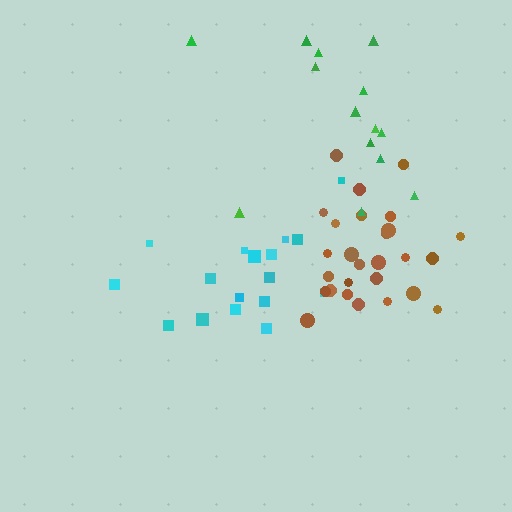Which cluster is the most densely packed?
Brown.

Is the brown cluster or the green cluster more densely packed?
Brown.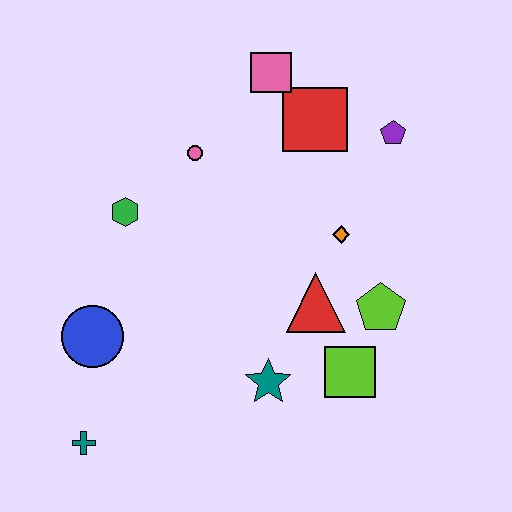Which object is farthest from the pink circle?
The teal cross is farthest from the pink circle.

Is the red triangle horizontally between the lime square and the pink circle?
Yes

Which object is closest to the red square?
The pink square is closest to the red square.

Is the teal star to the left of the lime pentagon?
Yes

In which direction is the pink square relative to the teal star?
The pink square is above the teal star.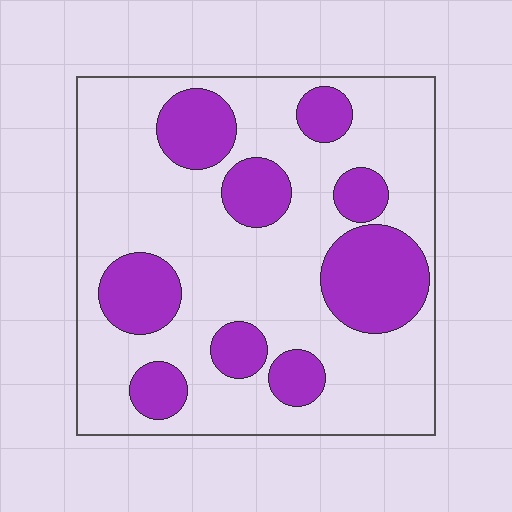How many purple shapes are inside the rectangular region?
9.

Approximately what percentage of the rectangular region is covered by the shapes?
Approximately 30%.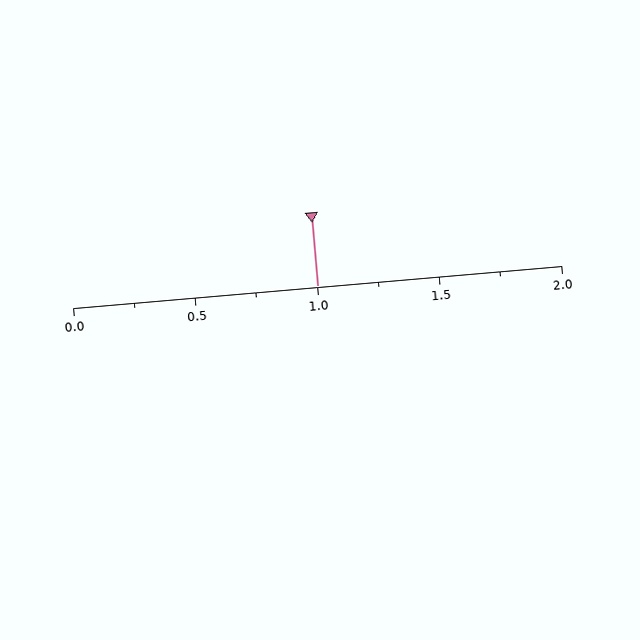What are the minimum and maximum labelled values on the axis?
The axis runs from 0.0 to 2.0.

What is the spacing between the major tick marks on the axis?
The major ticks are spaced 0.5 apart.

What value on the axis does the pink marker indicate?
The marker indicates approximately 1.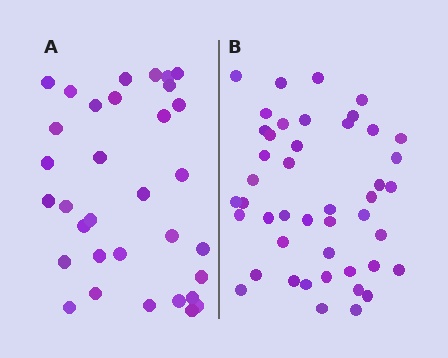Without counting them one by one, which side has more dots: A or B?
Region B (the right region) has more dots.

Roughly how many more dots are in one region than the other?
Region B has roughly 12 or so more dots than region A.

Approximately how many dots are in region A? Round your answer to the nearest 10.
About 30 dots. (The exact count is 33, which rounds to 30.)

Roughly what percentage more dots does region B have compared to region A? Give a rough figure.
About 35% more.